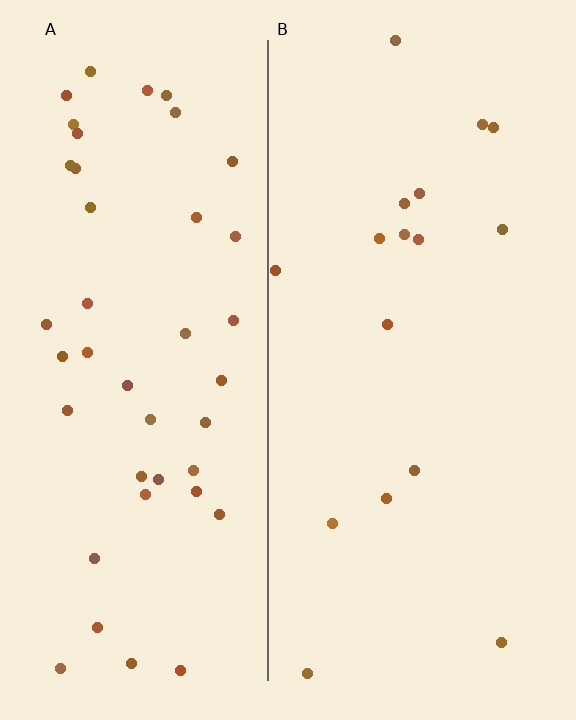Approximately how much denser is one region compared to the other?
Approximately 2.6× — region A over region B.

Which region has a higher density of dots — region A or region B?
A (the left).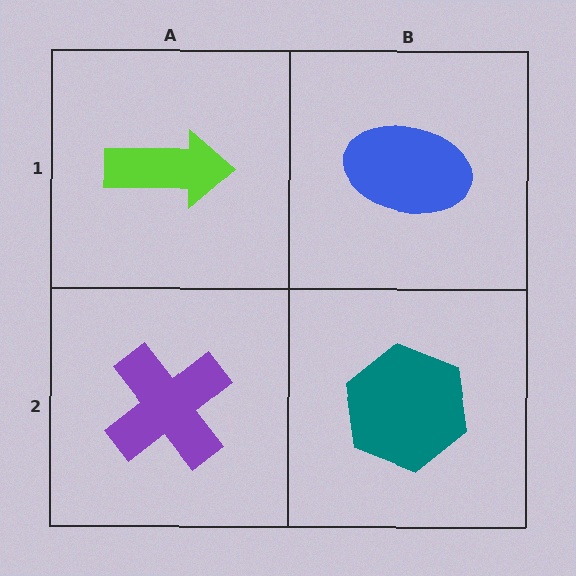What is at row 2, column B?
A teal hexagon.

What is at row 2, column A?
A purple cross.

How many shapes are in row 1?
2 shapes.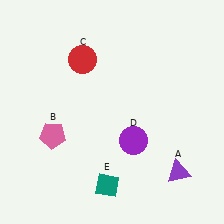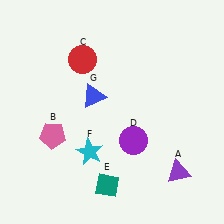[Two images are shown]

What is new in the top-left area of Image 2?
A blue triangle (G) was added in the top-left area of Image 2.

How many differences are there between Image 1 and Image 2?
There are 2 differences between the two images.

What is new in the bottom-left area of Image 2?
A cyan star (F) was added in the bottom-left area of Image 2.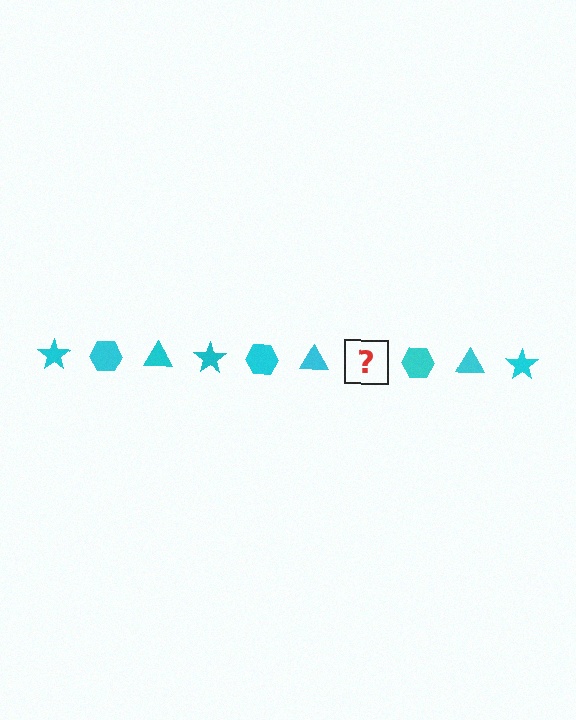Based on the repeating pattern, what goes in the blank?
The blank should be a cyan star.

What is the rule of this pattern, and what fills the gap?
The rule is that the pattern cycles through star, hexagon, triangle shapes in cyan. The gap should be filled with a cyan star.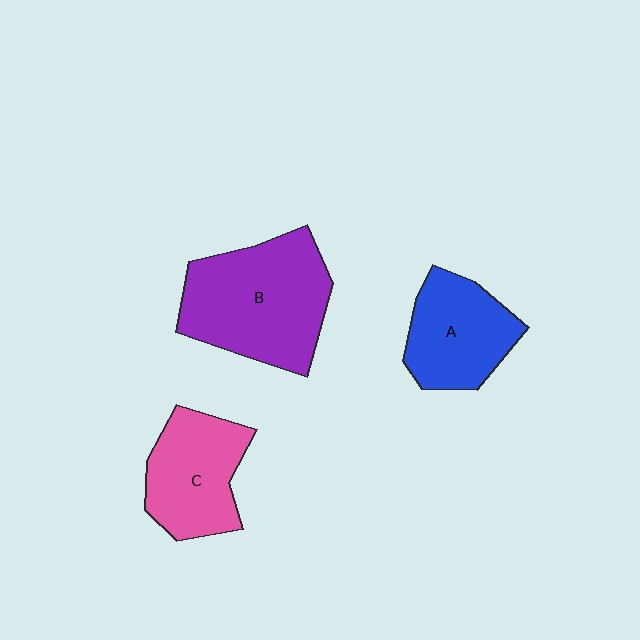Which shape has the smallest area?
Shape A (blue).